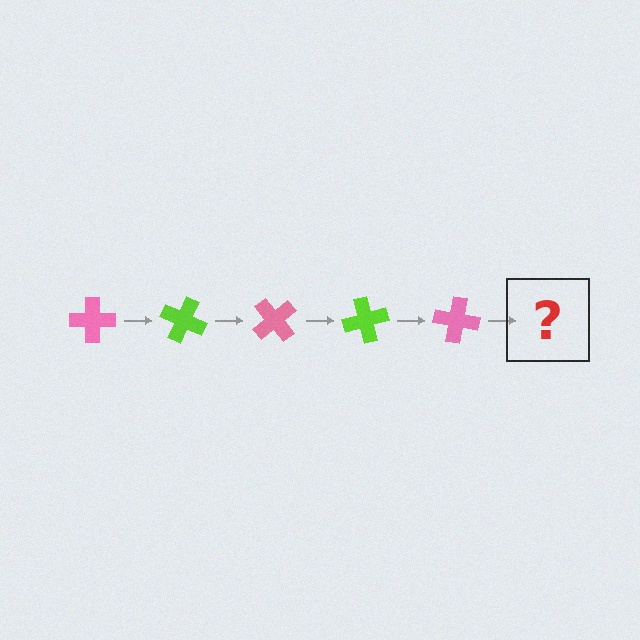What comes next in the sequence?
The next element should be a lime cross, rotated 125 degrees from the start.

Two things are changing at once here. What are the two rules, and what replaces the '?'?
The two rules are that it rotates 25 degrees each step and the color cycles through pink and lime. The '?' should be a lime cross, rotated 125 degrees from the start.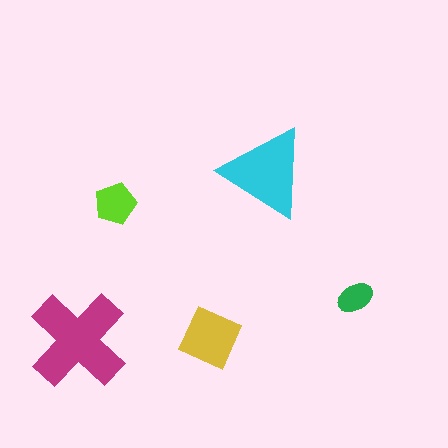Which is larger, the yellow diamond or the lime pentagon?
The yellow diamond.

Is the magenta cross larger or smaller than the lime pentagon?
Larger.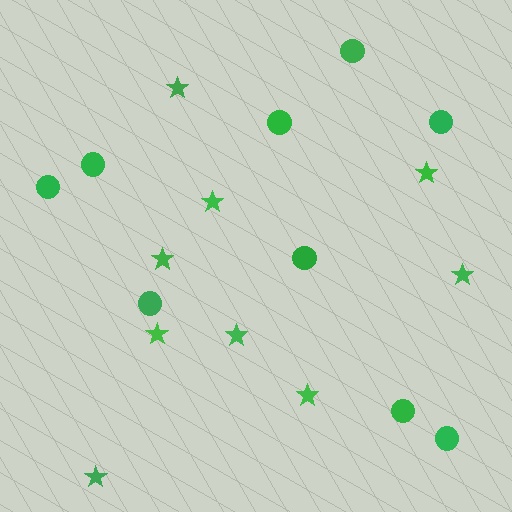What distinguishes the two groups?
There are 2 groups: one group of stars (9) and one group of circles (9).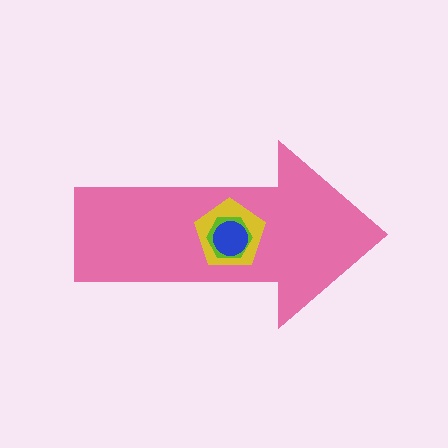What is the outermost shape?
The pink arrow.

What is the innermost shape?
The blue circle.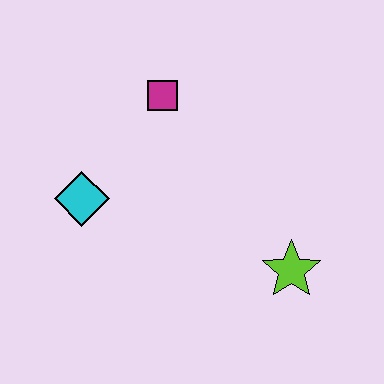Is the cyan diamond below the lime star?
No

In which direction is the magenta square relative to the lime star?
The magenta square is above the lime star.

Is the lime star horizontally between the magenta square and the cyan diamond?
No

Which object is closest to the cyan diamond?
The magenta square is closest to the cyan diamond.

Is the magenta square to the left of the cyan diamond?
No